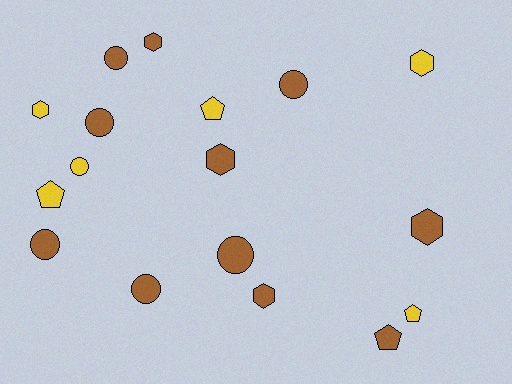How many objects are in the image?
There are 17 objects.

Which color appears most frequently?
Brown, with 11 objects.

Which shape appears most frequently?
Circle, with 7 objects.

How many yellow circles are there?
There is 1 yellow circle.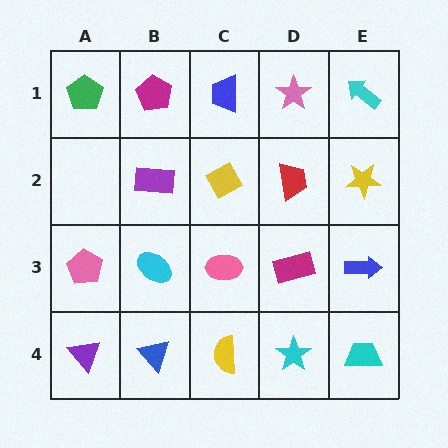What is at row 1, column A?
A green pentagon.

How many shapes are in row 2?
4 shapes.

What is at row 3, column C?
A pink ellipse.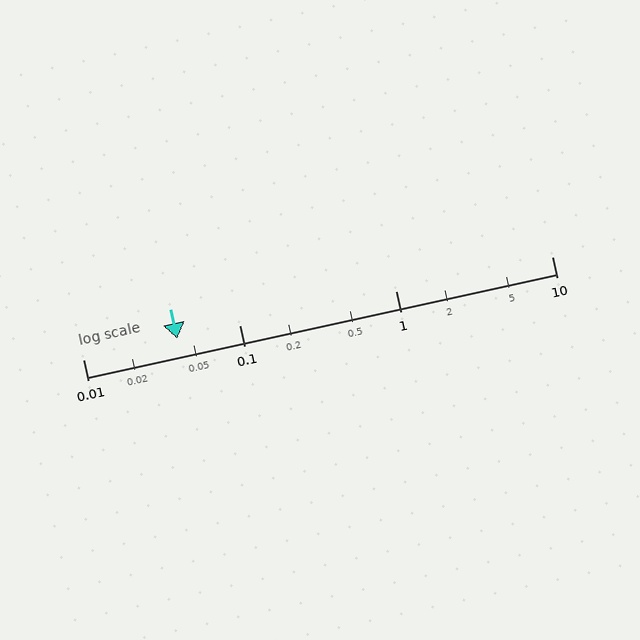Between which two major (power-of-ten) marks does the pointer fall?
The pointer is between 0.01 and 0.1.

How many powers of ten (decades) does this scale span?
The scale spans 3 decades, from 0.01 to 10.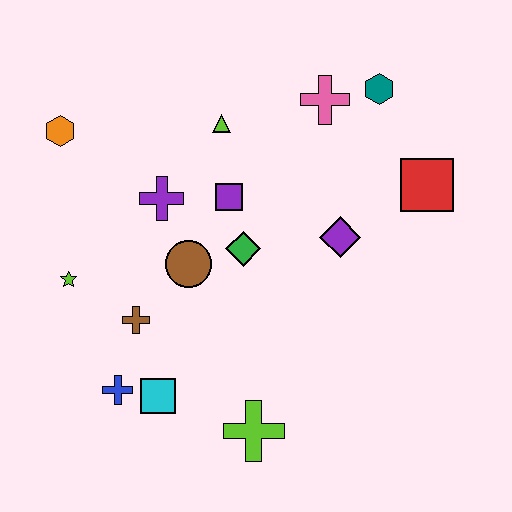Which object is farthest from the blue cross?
The teal hexagon is farthest from the blue cross.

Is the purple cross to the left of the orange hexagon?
No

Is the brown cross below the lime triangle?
Yes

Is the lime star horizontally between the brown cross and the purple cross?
No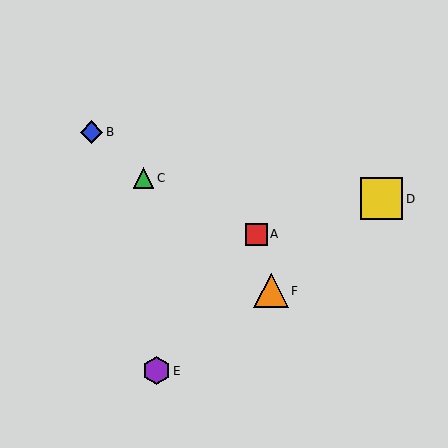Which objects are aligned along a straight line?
Objects B, C, F are aligned along a straight line.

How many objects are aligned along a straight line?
3 objects (B, C, F) are aligned along a straight line.